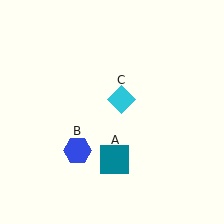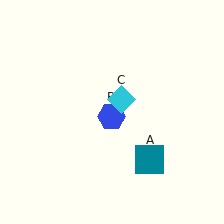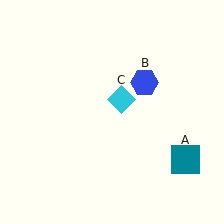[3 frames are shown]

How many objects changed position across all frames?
2 objects changed position: teal square (object A), blue hexagon (object B).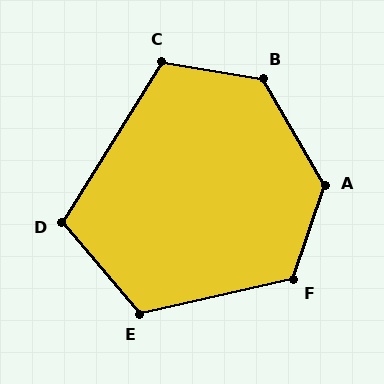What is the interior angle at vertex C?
Approximately 112 degrees (obtuse).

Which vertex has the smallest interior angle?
D, at approximately 108 degrees.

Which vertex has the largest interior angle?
A, at approximately 131 degrees.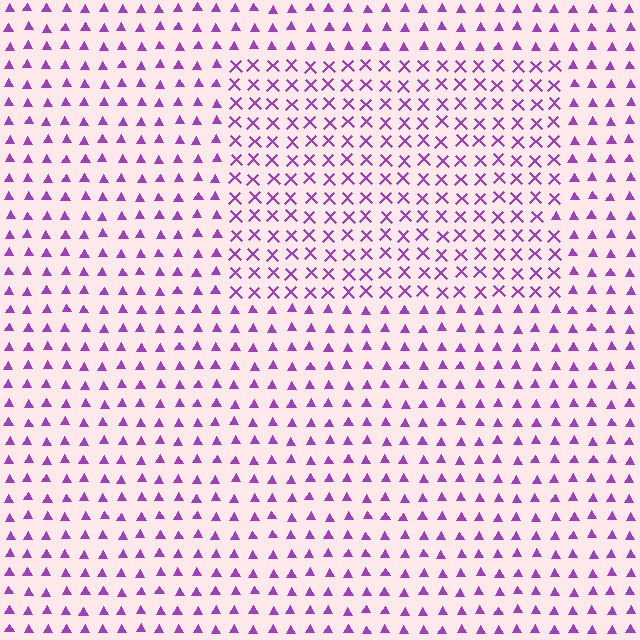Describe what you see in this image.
The image is filled with small purple elements arranged in a uniform grid. A rectangle-shaped region contains X marks, while the surrounding area contains triangles. The boundary is defined purely by the change in element shape.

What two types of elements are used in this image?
The image uses X marks inside the rectangle region and triangles outside it.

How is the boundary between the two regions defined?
The boundary is defined by a change in element shape: X marks inside vs. triangles outside. All elements share the same color and spacing.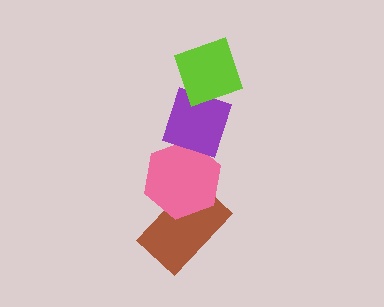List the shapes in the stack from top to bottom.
From top to bottom: the lime diamond, the purple diamond, the pink hexagon, the brown rectangle.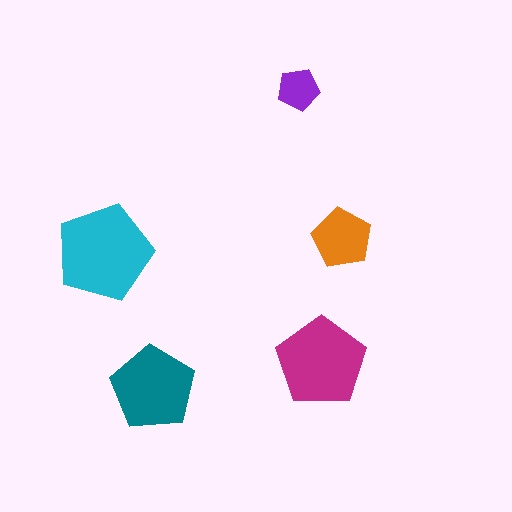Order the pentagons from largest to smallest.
the cyan one, the magenta one, the teal one, the orange one, the purple one.